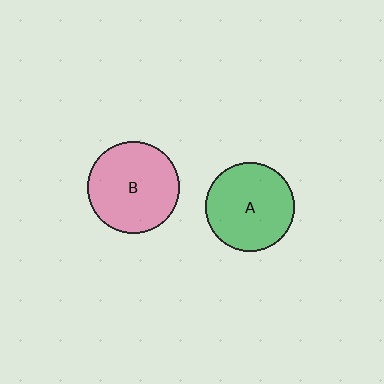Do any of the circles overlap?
No, none of the circles overlap.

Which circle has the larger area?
Circle B (pink).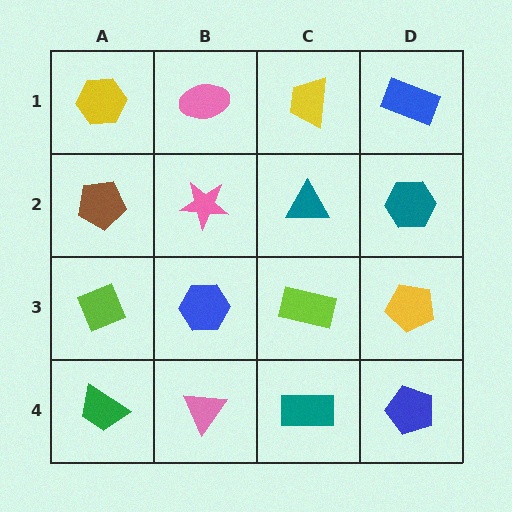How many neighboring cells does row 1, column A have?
2.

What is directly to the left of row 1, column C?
A pink ellipse.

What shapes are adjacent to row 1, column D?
A teal hexagon (row 2, column D), a yellow trapezoid (row 1, column C).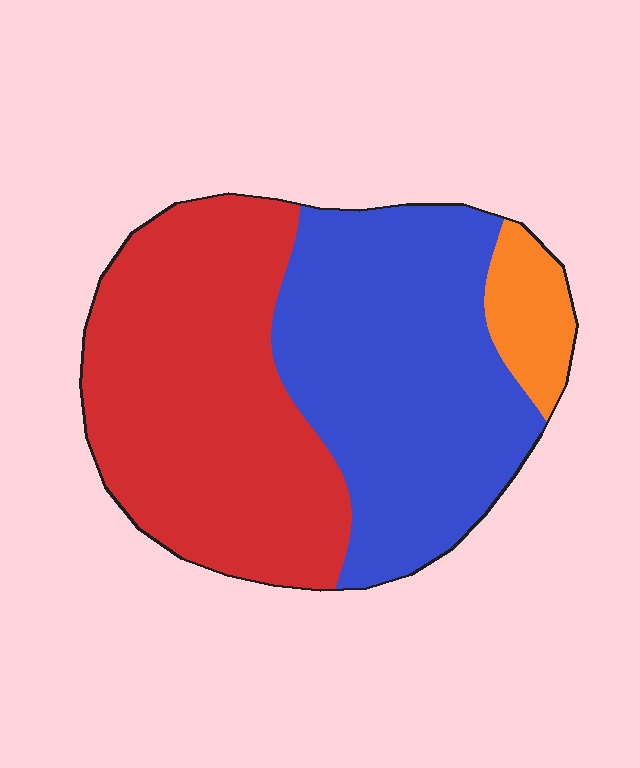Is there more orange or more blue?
Blue.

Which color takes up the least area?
Orange, at roughly 10%.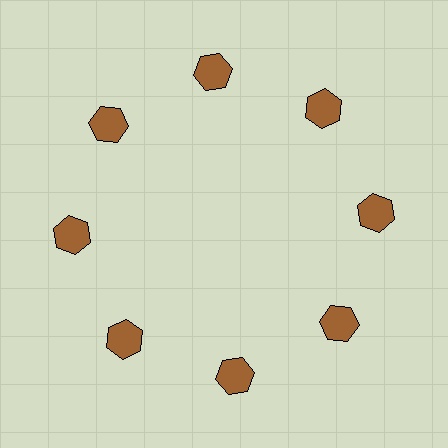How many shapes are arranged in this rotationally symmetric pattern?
There are 8 shapes, arranged in 8 groups of 1.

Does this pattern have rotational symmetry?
Yes, this pattern has 8-fold rotational symmetry. It looks the same after rotating 45 degrees around the center.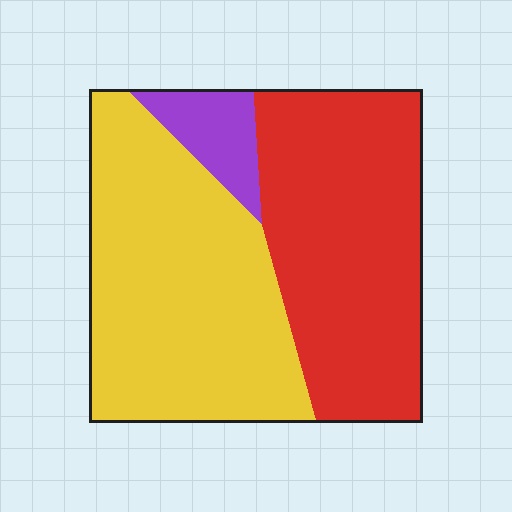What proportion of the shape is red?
Red covers 44% of the shape.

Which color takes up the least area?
Purple, at roughly 10%.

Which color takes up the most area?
Yellow, at roughly 50%.